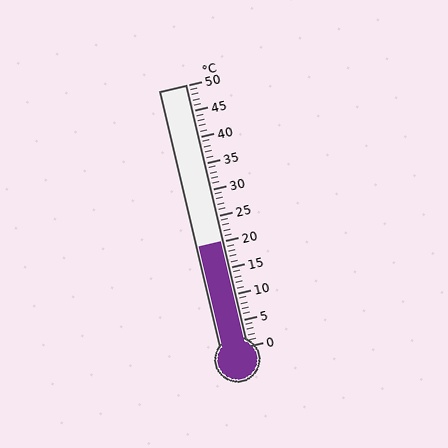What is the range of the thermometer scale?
The thermometer scale ranges from 0°C to 50°C.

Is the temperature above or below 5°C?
The temperature is above 5°C.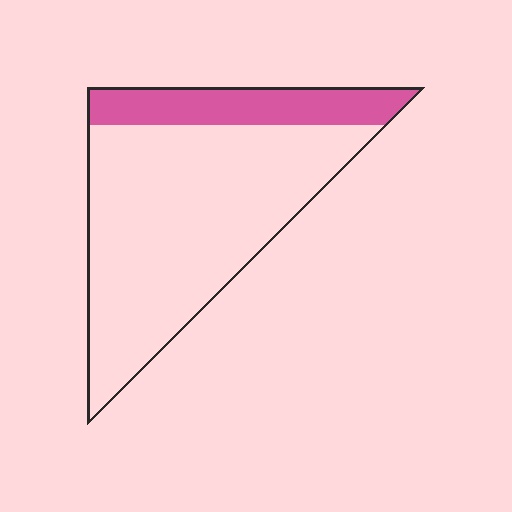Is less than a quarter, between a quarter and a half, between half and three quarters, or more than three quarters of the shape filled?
Less than a quarter.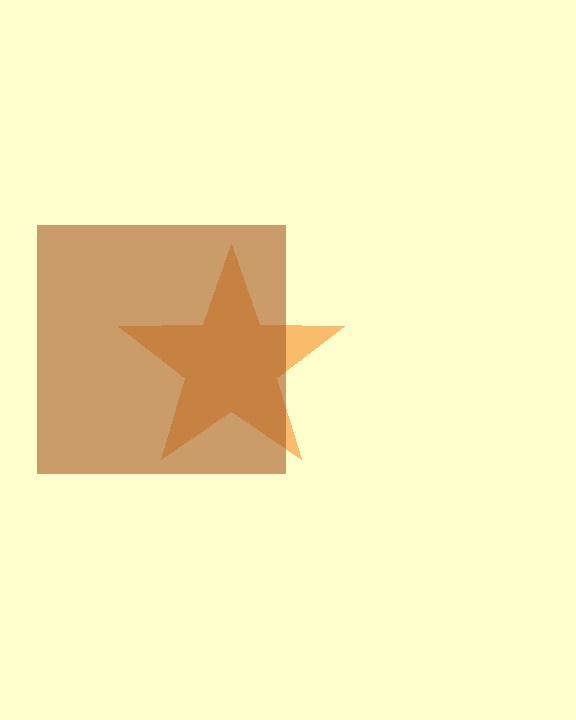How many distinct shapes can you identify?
There are 2 distinct shapes: an orange star, a brown square.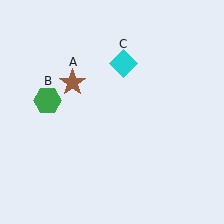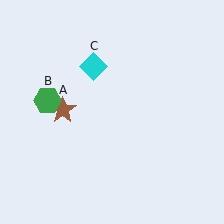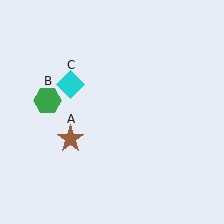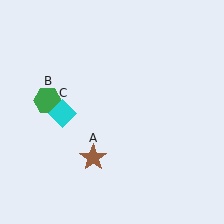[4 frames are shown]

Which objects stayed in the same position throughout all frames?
Green hexagon (object B) remained stationary.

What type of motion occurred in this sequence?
The brown star (object A), cyan diamond (object C) rotated counterclockwise around the center of the scene.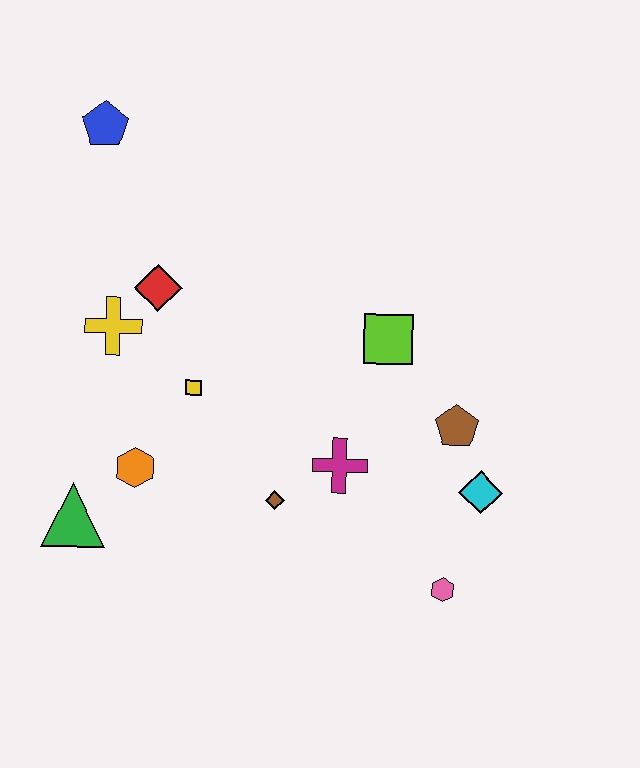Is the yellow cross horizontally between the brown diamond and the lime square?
No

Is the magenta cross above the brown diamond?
Yes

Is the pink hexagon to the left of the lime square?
No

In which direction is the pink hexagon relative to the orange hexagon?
The pink hexagon is to the right of the orange hexagon.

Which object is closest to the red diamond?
The yellow cross is closest to the red diamond.